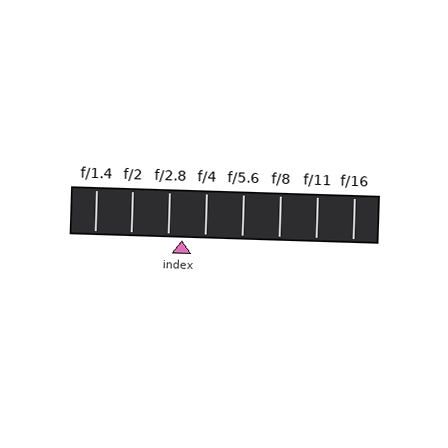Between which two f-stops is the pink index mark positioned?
The index mark is between f/2.8 and f/4.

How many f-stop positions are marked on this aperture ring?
There are 8 f-stop positions marked.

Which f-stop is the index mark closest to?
The index mark is closest to f/2.8.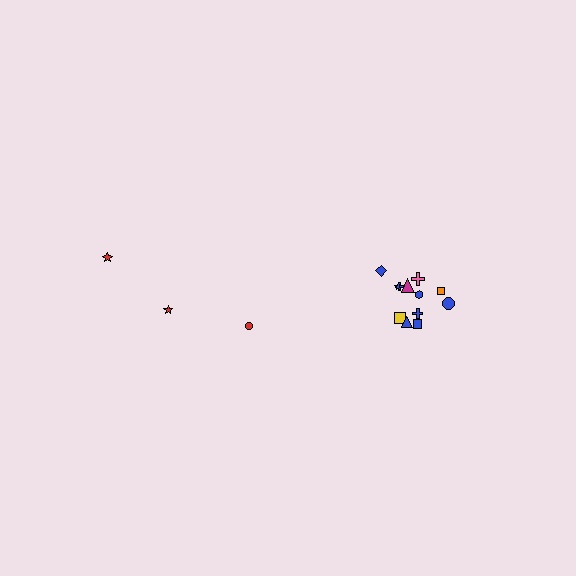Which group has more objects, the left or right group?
The right group.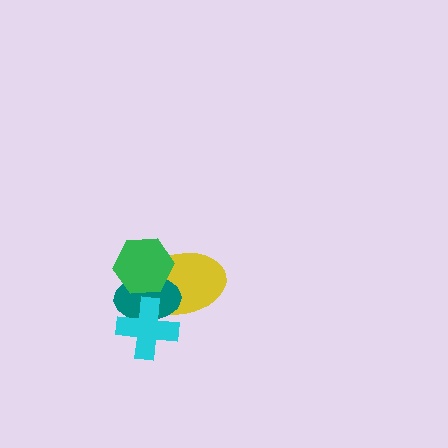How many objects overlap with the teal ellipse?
3 objects overlap with the teal ellipse.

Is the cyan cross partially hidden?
No, no other shape covers it.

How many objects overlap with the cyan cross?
2 objects overlap with the cyan cross.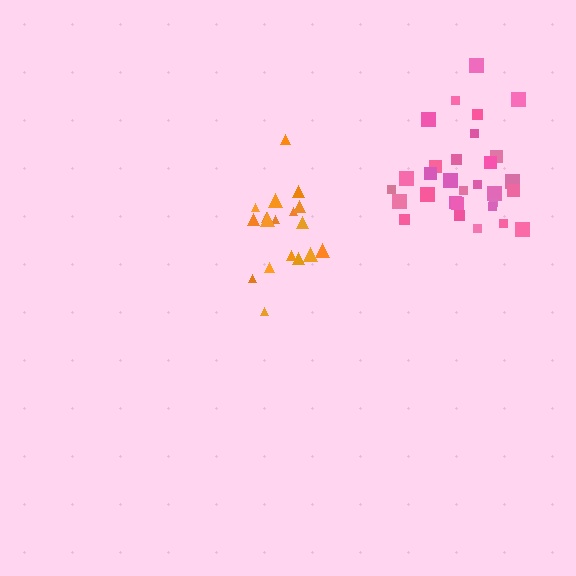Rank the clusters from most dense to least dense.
orange, pink.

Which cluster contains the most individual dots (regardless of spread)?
Pink (30).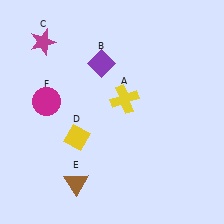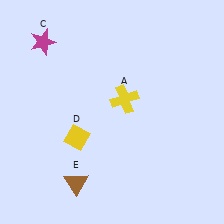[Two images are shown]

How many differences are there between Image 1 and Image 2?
There are 2 differences between the two images.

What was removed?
The purple diamond (B), the magenta circle (F) were removed in Image 2.